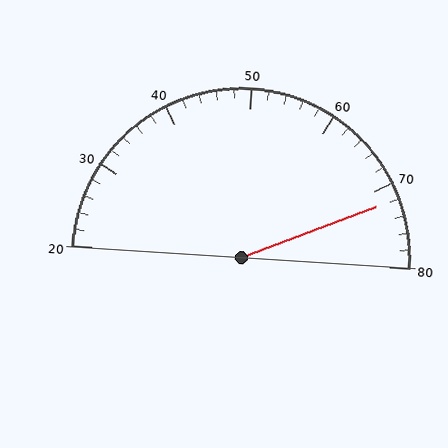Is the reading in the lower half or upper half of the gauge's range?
The reading is in the upper half of the range (20 to 80).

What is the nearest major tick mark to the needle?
The nearest major tick mark is 70.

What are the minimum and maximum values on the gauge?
The gauge ranges from 20 to 80.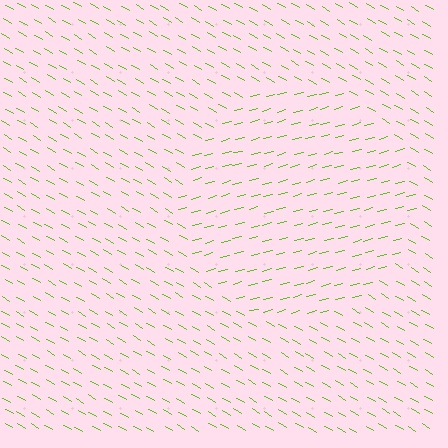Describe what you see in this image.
The image is filled with small lime line segments. A circle region in the image has lines oriented differently from the surrounding lines, creating a visible texture boundary.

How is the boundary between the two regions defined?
The boundary is defined purely by a change in line orientation (approximately 45 degrees difference). All lines are the same color and thickness.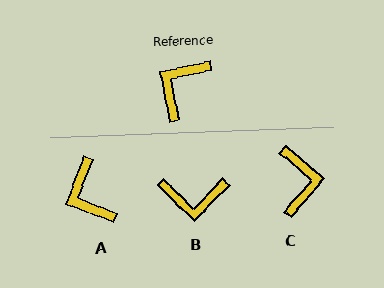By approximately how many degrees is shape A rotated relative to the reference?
Approximately 58 degrees counter-clockwise.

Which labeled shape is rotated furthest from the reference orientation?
C, about 142 degrees away.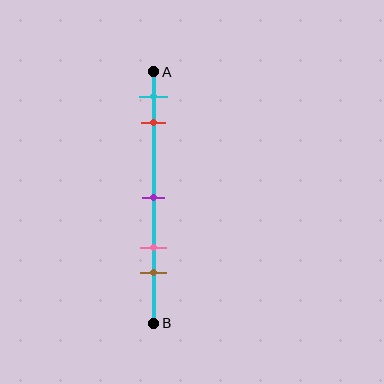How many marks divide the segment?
There are 5 marks dividing the segment.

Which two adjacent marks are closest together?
The cyan and red marks are the closest adjacent pair.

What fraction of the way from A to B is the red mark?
The red mark is approximately 20% (0.2) of the way from A to B.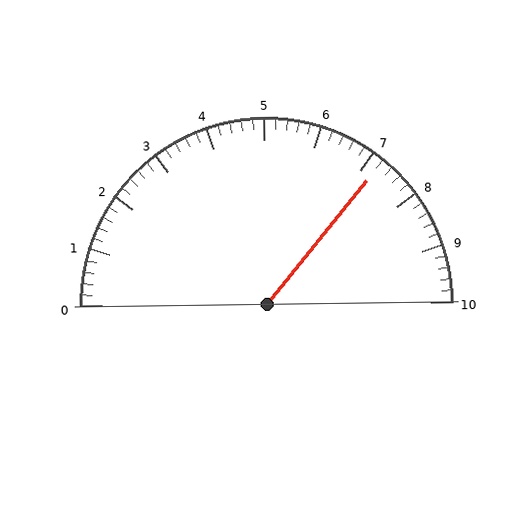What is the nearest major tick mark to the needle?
The nearest major tick mark is 7.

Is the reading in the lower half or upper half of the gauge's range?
The reading is in the upper half of the range (0 to 10).